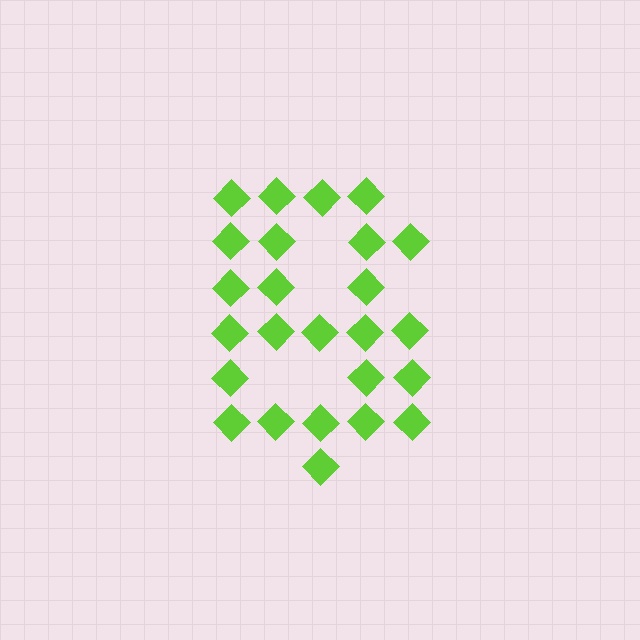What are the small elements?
The small elements are diamonds.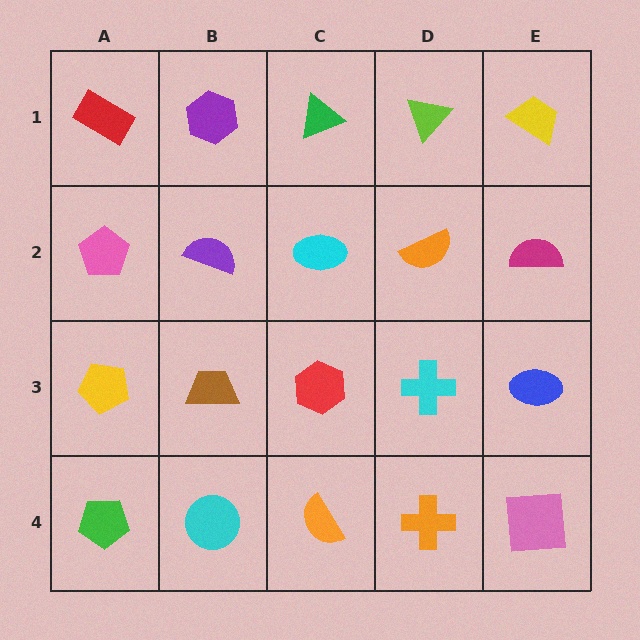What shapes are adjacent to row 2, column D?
A lime triangle (row 1, column D), a cyan cross (row 3, column D), a cyan ellipse (row 2, column C), a magenta semicircle (row 2, column E).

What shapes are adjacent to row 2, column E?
A yellow trapezoid (row 1, column E), a blue ellipse (row 3, column E), an orange semicircle (row 2, column D).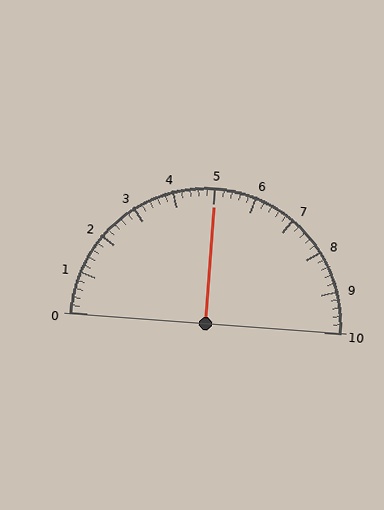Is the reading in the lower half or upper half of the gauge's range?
The reading is in the upper half of the range (0 to 10).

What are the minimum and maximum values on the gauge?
The gauge ranges from 0 to 10.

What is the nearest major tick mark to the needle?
The nearest major tick mark is 5.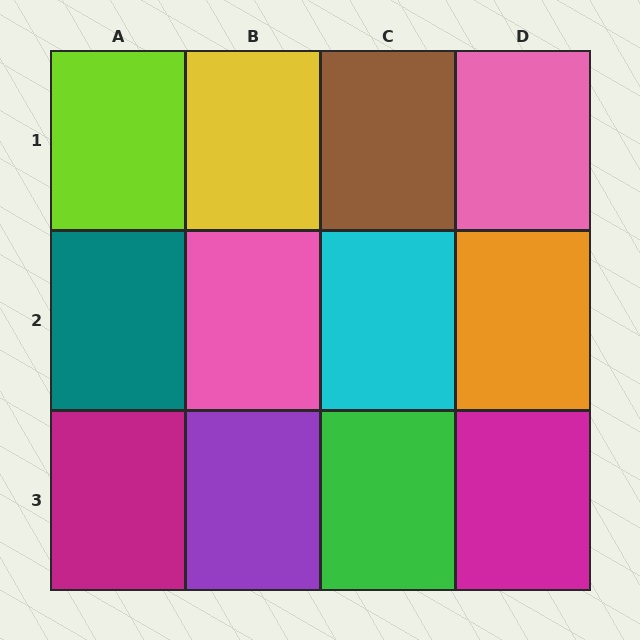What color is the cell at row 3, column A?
Magenta.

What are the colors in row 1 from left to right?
Lime, yellow, brown, pink.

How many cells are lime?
1 cell is lime.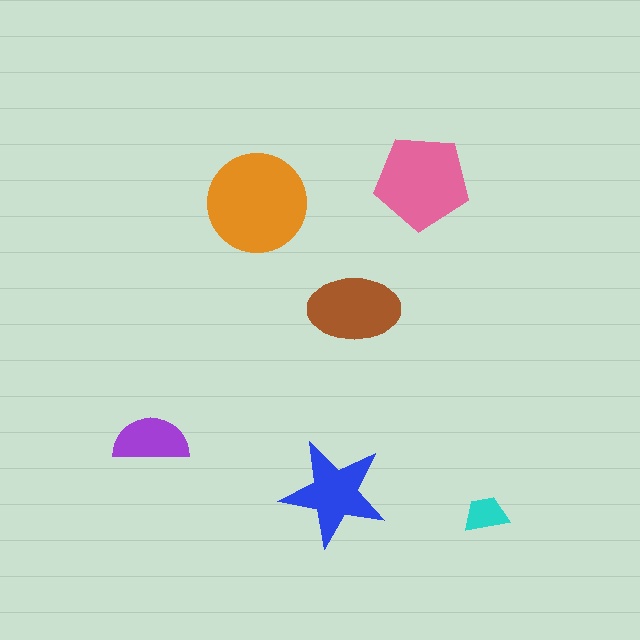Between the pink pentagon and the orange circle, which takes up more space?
The orange circle.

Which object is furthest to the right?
The cyan trapezoid is rightmost.